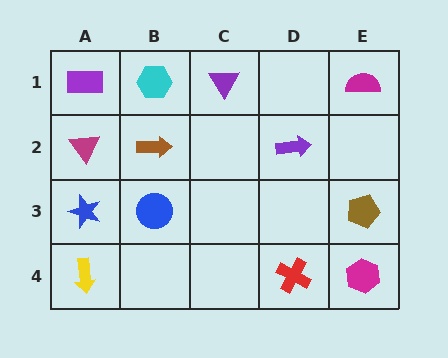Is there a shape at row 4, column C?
No, that cell is empty.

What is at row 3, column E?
A brown pentagon.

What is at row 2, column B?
A brown arrow.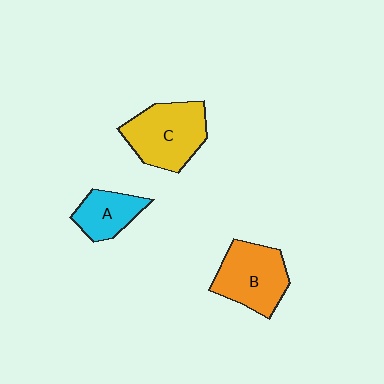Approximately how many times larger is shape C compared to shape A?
Approximately 1.7 times.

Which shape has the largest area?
Shape C (yellow).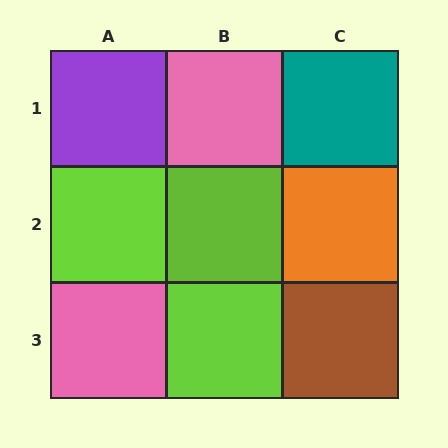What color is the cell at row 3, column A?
Pink.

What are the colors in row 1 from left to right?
Purple, pink, teal.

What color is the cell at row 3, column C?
Brown.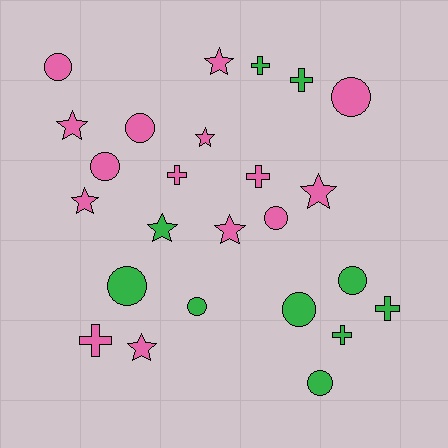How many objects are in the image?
There are 25 objects.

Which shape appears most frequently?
Circle, with 10 objects.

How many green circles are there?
There are 5 green circles.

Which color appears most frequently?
Pink, with 15 objects.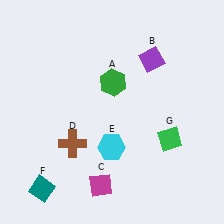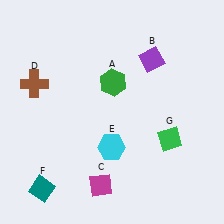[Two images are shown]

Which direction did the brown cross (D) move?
The brown cross (D) moved up.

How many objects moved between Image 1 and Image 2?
1 object moved between the two images.